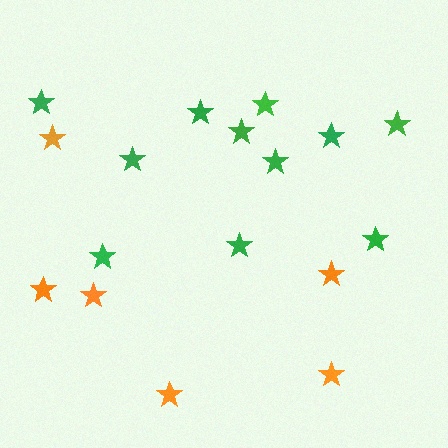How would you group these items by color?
There are 2 groups: one group of orange stars (6) and one group of green stars (11).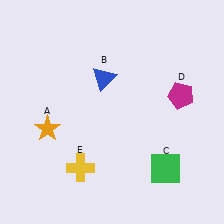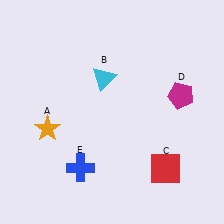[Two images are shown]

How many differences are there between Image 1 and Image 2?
There are 3 differences between the two images.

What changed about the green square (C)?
In Image 1, C is green. In Image 2, it changed to red.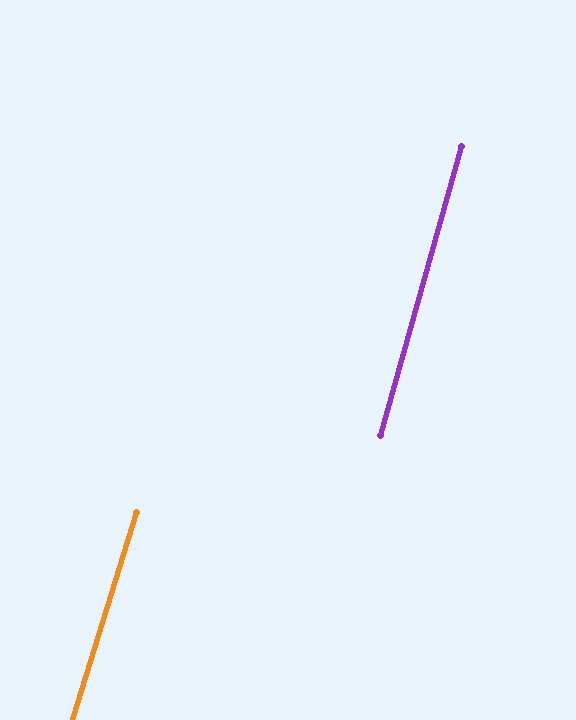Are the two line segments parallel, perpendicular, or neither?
Parallel — their directions differ by only 1.5°.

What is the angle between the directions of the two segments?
Approximately 2 degrees.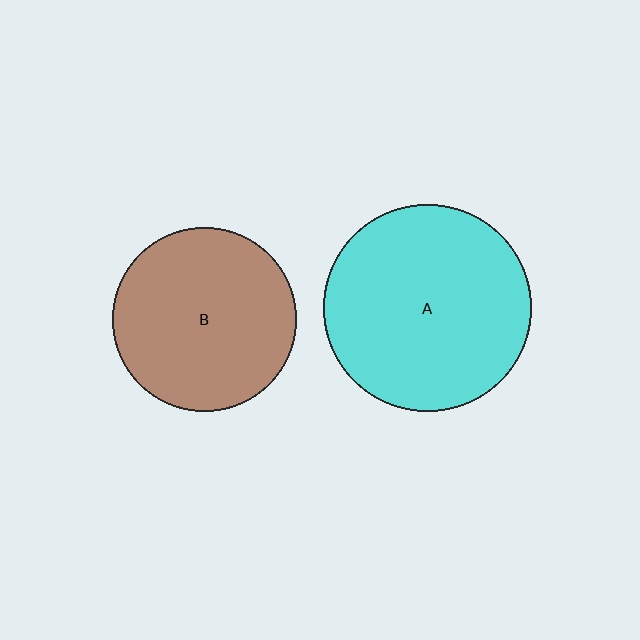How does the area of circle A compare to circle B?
Approximately 1.3 times.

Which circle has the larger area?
Circle A (cyan).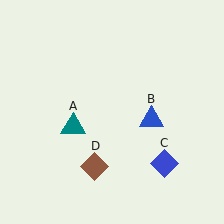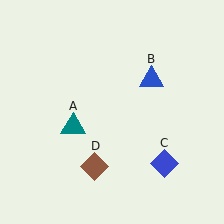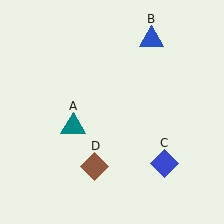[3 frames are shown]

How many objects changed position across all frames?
1 object changed position: blue triangle (object B).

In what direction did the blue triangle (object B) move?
The blue triangle (object B) moved up.